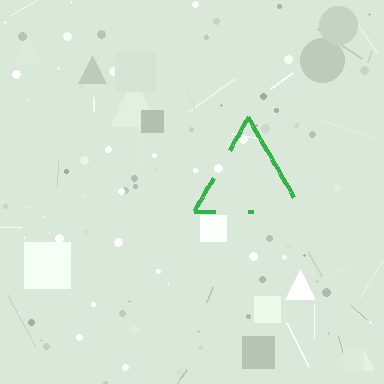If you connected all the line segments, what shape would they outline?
They would outline a triangle.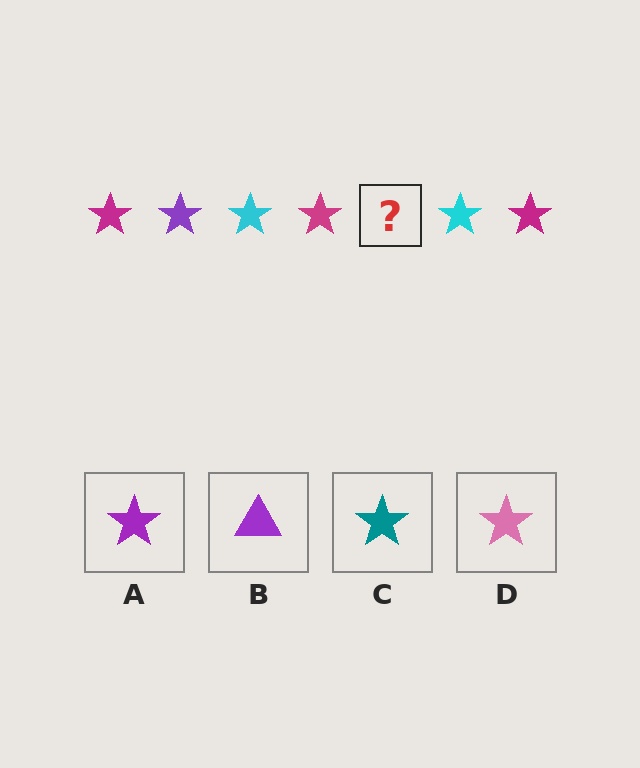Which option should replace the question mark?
Option A.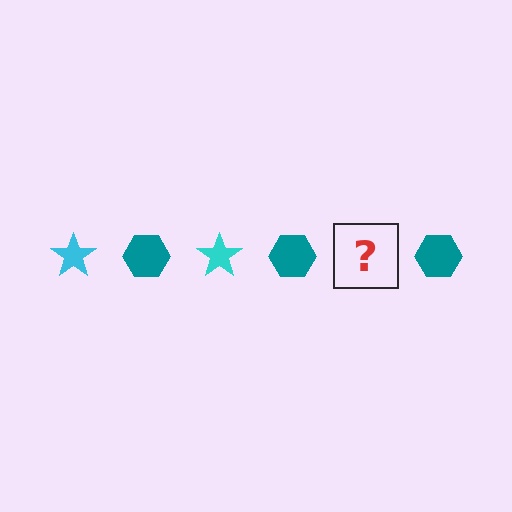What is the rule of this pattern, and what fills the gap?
The rule is that the pattern alternates between cyan star and teal hexagon. The gap should be filled with a cyan star.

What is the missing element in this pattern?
The missing element is a cyan star.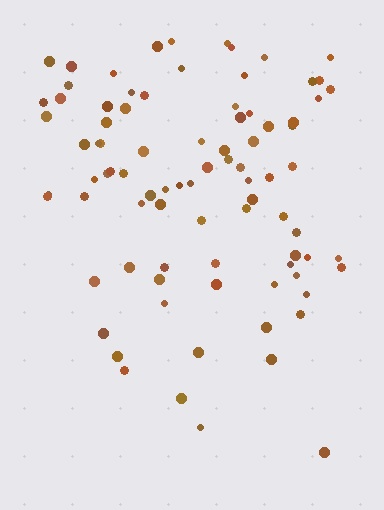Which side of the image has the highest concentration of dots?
The top.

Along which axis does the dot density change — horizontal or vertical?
Vertical.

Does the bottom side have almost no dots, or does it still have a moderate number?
Still a moderate number, just noticeably fewer than the top.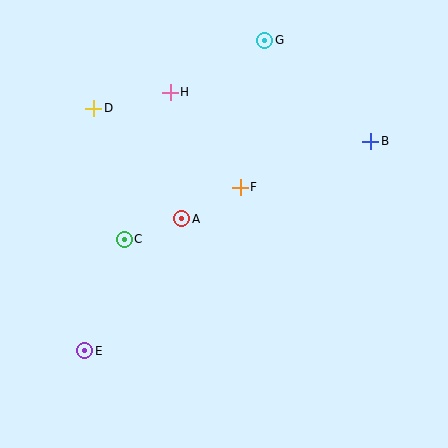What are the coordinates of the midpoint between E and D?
The midpoint between E and D is at (89, 230).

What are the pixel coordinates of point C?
Point C is at (124, 239).